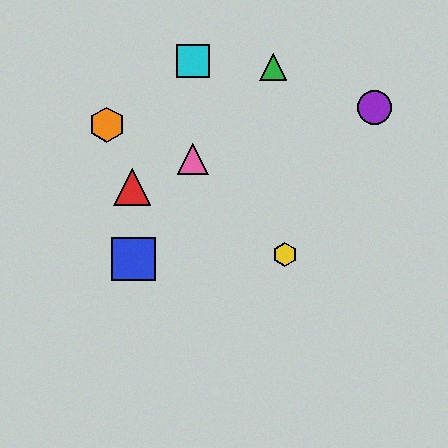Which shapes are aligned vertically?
The cyan square, the pink triangle are aligned vertically.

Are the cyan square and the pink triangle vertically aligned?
Yes, both are at x≈193.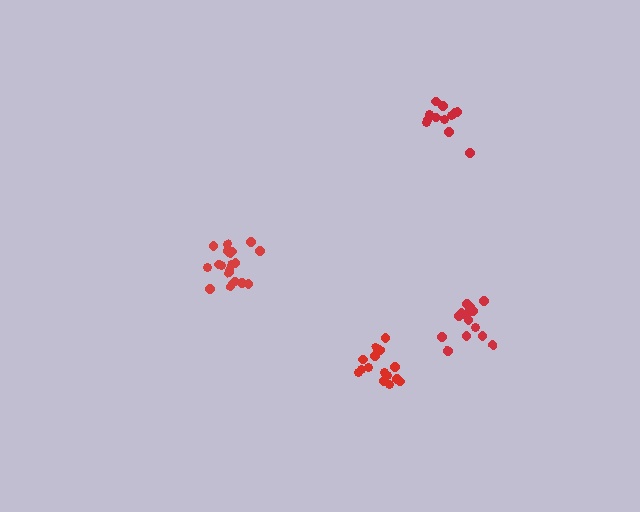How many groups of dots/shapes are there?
There are 4 groups.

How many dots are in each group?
Group 1: 15 dots, Group 2: 19 dots, Group 3: 13 dots, Group 4: 16 dots (63 total).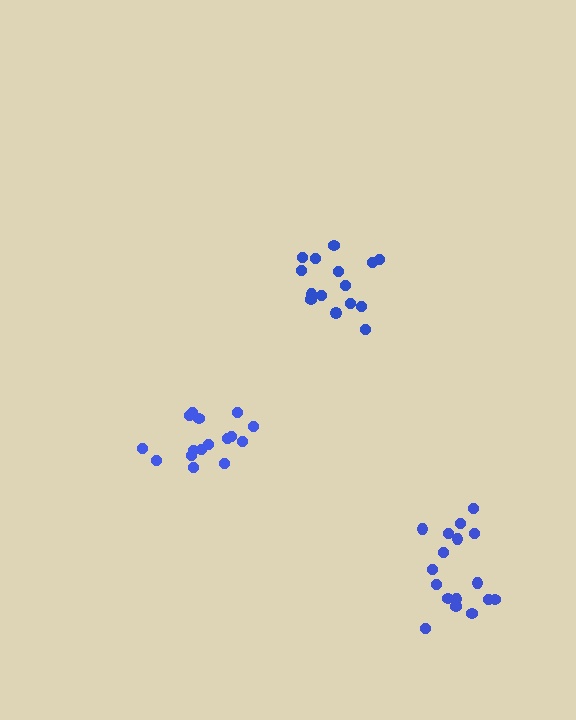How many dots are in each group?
Group 1: 16 dots, Group 2: 15 dots, Group 3: 17 dots (48 total).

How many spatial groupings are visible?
There are 3 spatial groupings.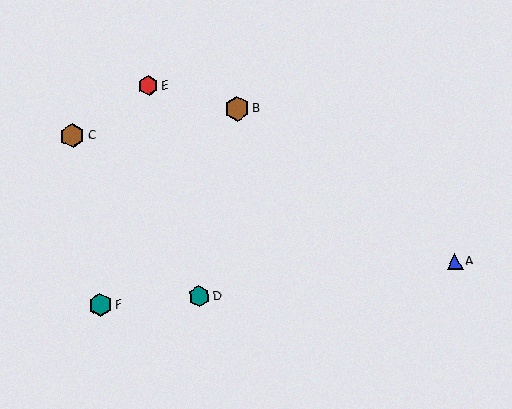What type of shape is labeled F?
Shape F is a teal hexagon.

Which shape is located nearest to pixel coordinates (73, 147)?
The brown hexagon (labeled C) at (72, 136) is nearest to that location.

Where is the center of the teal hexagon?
The center of the teal hexagon is at (199, 296).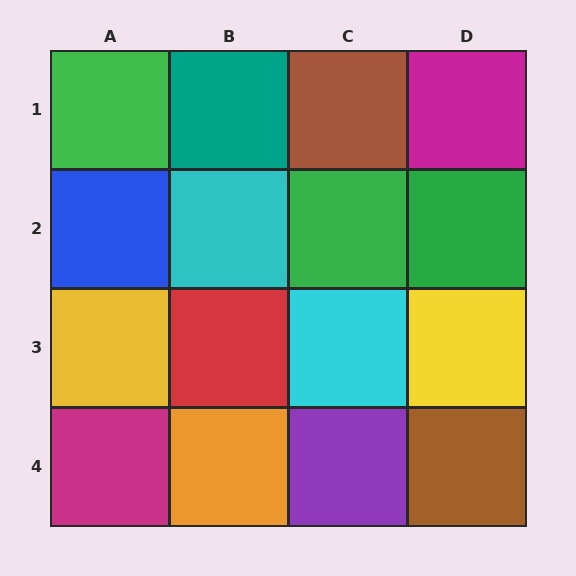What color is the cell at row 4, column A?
Magenta.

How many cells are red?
1 cell is red.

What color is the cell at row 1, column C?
Brown.